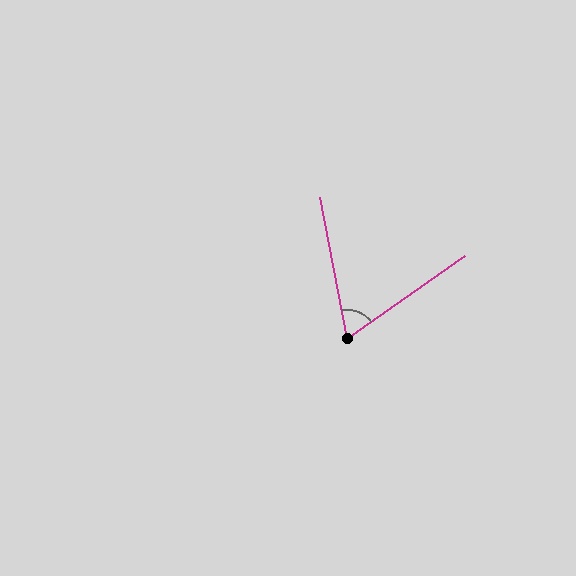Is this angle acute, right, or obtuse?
It is acute.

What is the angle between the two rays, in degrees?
Approximately 65 degrees.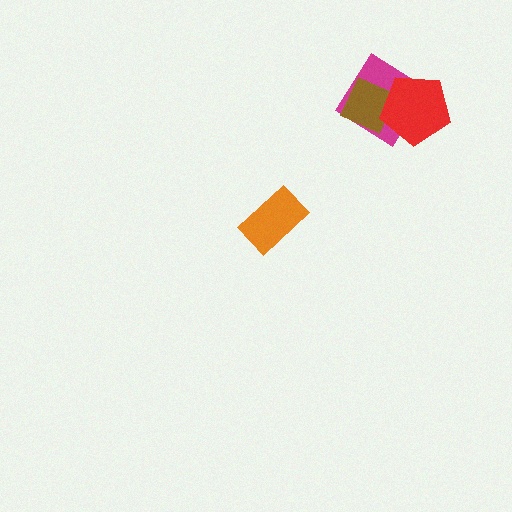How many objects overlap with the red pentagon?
2 objects overlap with the red pentagon.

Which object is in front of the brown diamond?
The red pentagon is in front of the brown diamond.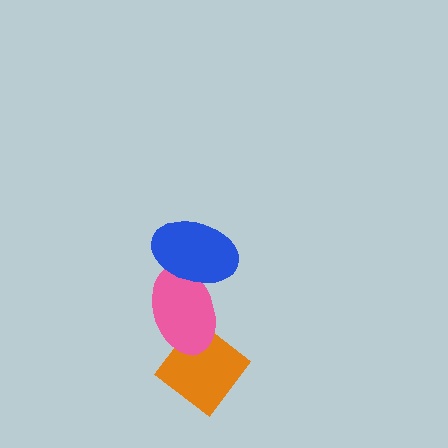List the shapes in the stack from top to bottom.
From top to bottom: the blue ellipse, the pink ellipse, the orange diamond.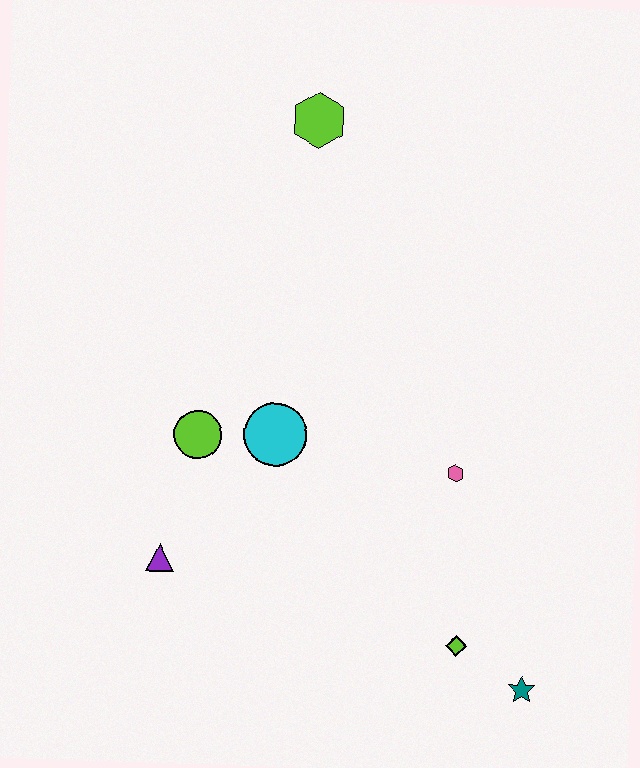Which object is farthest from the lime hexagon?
The teal star is farthest from the lime hexagon.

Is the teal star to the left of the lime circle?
No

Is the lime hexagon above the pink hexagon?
Yes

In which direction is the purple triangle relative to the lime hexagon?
The purple triangle is below the lime hexagon.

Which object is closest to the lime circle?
The cyan circle is closest to the lime circle.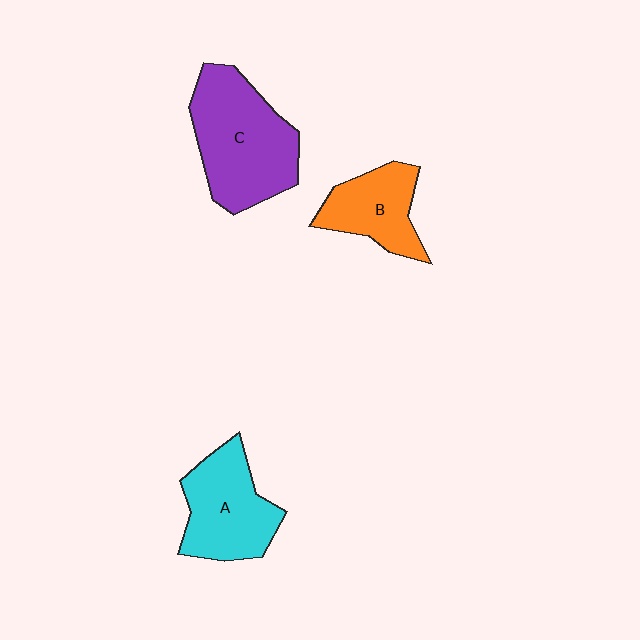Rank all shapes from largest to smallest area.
From largest to smallest: C (purple), A (cyan), B (orange).